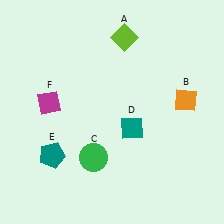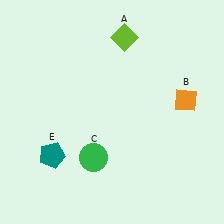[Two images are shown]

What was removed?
The teal diamond (D), the magenta diamond (F) were removed in Image 2.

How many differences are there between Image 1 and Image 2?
There are 2 differences between the two images.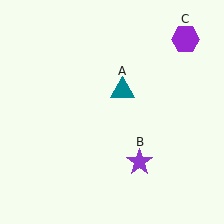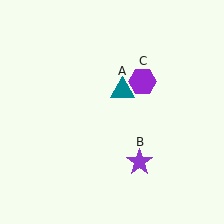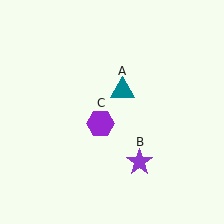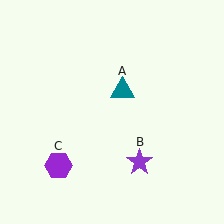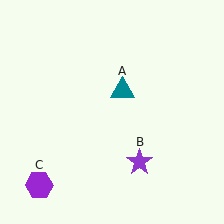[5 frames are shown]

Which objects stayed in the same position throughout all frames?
Teal triangle (object A) and purple star (object B) remained stationary.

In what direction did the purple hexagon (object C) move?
The purple hexagon (object C) moved down and to the left.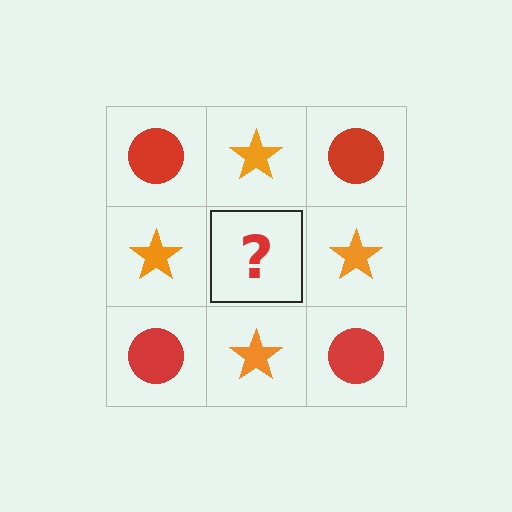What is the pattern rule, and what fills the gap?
The rule is that it alternates red circle and orange star in a checkerboard pattern. The gap should be filled with a red circle.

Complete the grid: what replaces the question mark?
The question mark should be replaced with a red circle.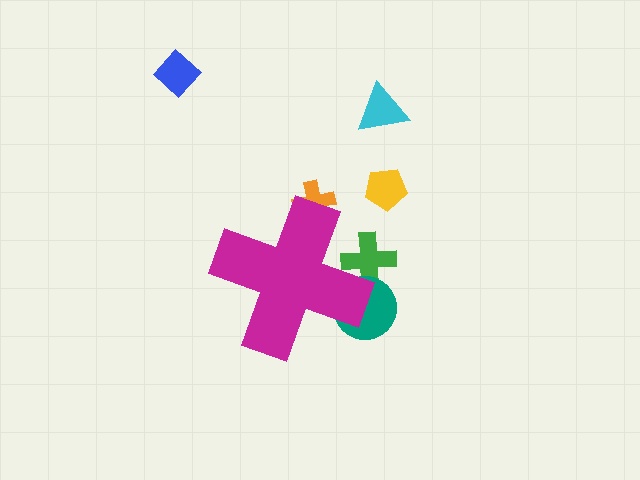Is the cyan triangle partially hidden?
No, the cyan triangle is fully visible.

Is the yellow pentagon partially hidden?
No, the yellow pentagon is fully visible.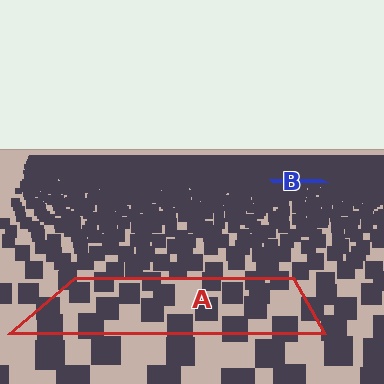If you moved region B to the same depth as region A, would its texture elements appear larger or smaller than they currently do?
They would appear larger. At a closer depth, the same texture elements are projected at a bigger on-screen size.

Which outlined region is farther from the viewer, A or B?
Region B is farther from the viewer — the texture elements inside it appear smaller and more densely packed.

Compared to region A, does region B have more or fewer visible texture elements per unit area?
Region B has more texture elements per unit area — they are packed more densely because it is farther away.